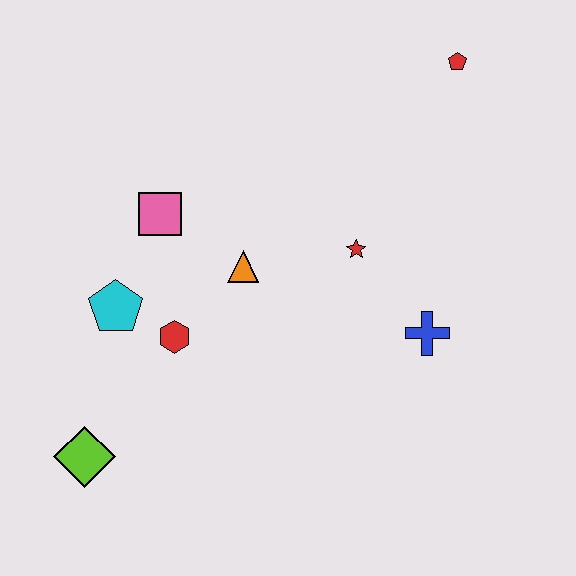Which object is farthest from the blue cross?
The lime diamond is farthest from the blue cross.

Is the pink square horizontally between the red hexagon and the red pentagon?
No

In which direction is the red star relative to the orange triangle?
The red star is to the right of the orange triangle.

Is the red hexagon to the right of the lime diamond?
Yes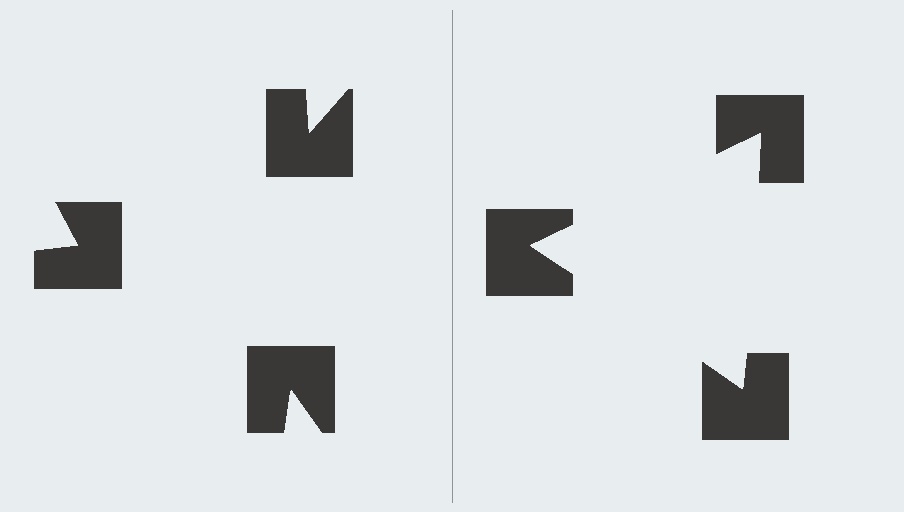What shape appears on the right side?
An illusory triangle.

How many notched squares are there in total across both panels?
6 — 3 on each side.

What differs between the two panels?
The notched squares are positioned identically on both sides; only the wedge orientations differ. On the right they align to a triangle; on the left they are misaligned.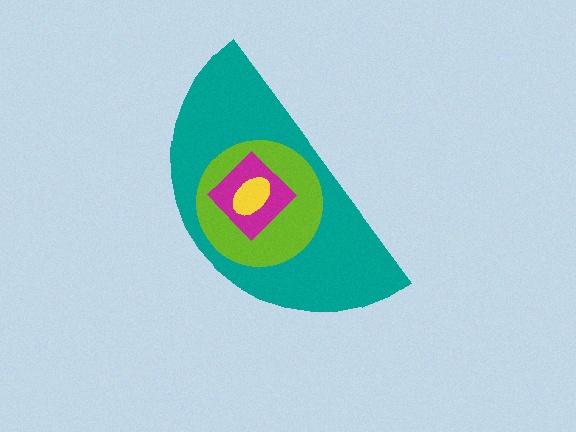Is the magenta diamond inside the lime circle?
Yes.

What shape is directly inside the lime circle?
The magenta diamond.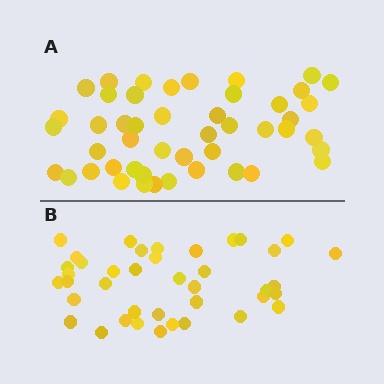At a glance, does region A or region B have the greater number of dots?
Region A (the top region) has more dots.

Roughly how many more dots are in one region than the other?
Region A has roughly 8 or so more dots than region B.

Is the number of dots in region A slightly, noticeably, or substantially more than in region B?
Region A has only slightly more — the two regions are fairly close. The ratio is roughly 1.2 to 1.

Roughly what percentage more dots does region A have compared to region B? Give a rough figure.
About 20% more.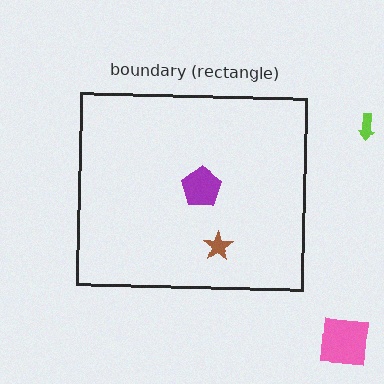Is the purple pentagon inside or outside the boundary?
Inside.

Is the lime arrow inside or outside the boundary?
Outside.